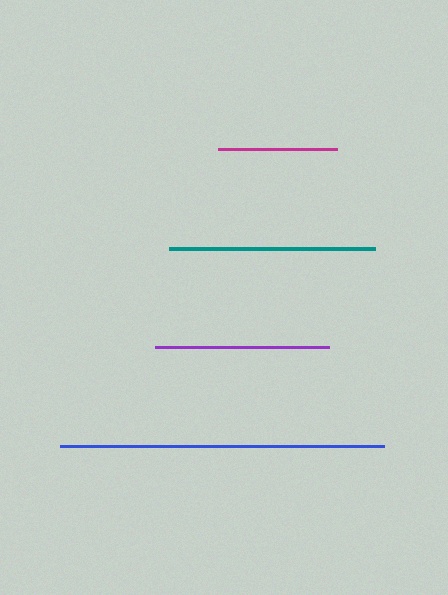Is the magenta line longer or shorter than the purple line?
The purple line is longer than the magenta line.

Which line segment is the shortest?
The magenta line is the shortest at approximately 119 pixels.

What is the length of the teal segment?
The teal segment is approximately 206 pixels long.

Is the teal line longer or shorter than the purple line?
The teal line is longer than the purple line.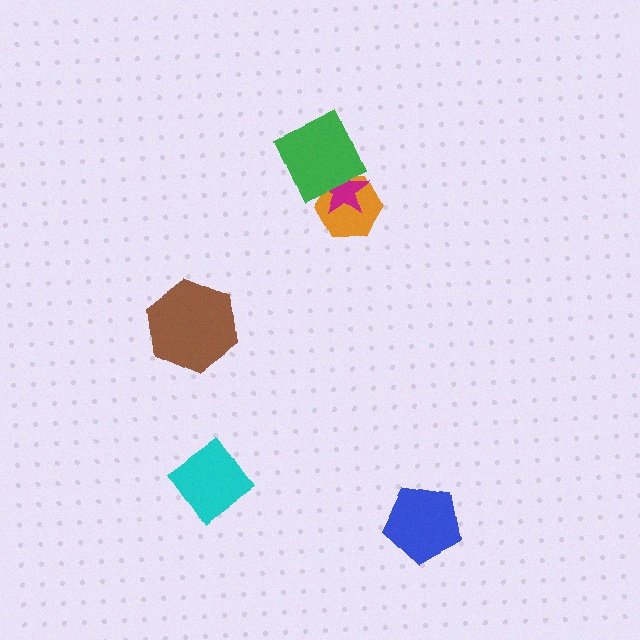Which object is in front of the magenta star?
The green diamond is in front of the magenta star.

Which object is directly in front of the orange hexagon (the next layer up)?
The magenta star is directly in front of the orange hexagon.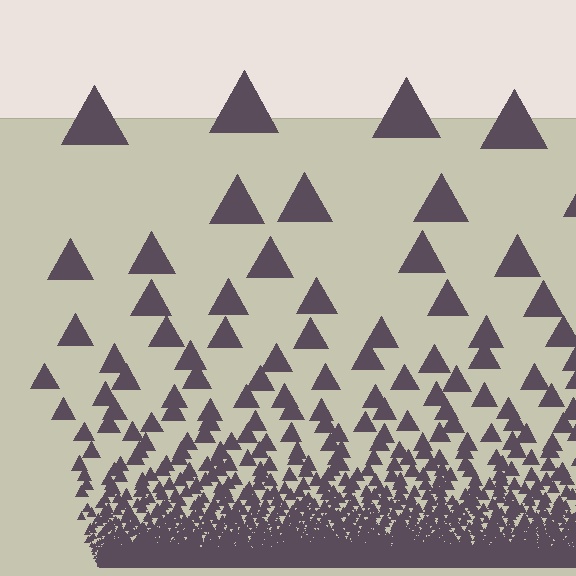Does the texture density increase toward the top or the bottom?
Density increases toward the bottom.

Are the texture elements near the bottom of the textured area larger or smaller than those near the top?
Smaller. The gradient is inverted — elements near the bottom are smaller and denser.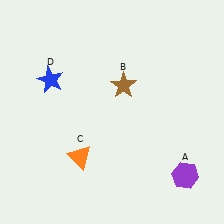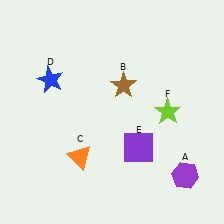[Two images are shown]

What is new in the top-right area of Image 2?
A lime star (F) was added in the top-right area of Image 2.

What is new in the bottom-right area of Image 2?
A purple square (E) was added in the bottom-right area of Image 2.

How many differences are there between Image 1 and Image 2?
There are 2 differences between the two images.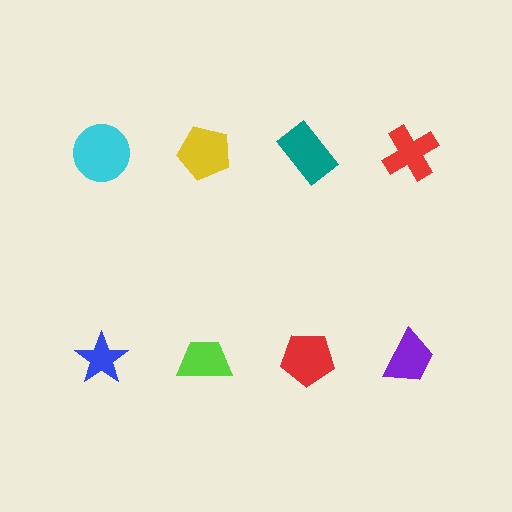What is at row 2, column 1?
A blue star.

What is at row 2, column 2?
A lime trapezoid.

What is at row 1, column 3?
A teal rectangle.